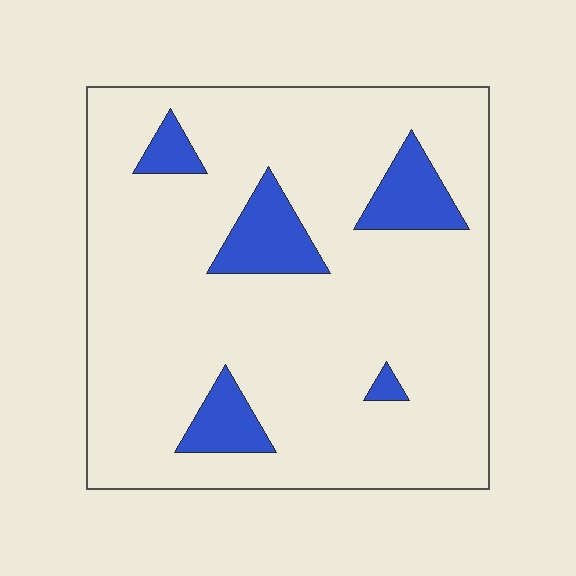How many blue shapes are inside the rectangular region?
5.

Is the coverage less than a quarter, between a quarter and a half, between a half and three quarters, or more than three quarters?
Less than a quarter.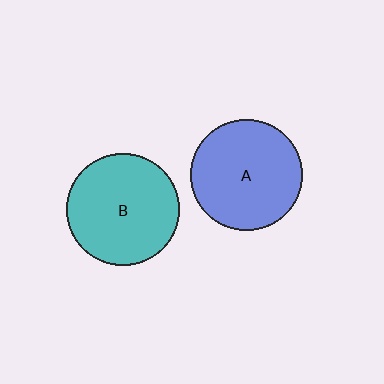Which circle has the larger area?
Circle B (teal).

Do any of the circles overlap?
No, none of the circles overlap.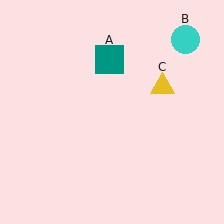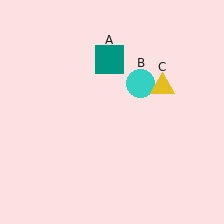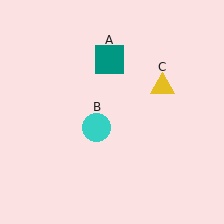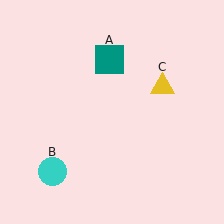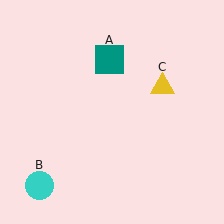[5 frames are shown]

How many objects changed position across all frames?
1 object changed position: cyan circle (object B).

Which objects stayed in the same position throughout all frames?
Teal square (object A) and yellow triangle (object C) remained stationary.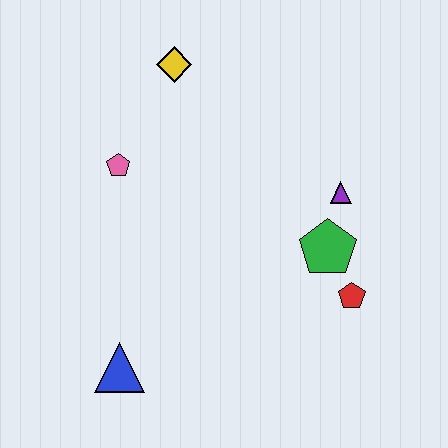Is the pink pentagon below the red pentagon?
No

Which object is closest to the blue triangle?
The pink pentagon is closest to the blue triangle.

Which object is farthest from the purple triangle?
The blue triangle is farthest from the purple triangle.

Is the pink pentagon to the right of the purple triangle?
No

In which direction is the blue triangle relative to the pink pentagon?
The blue triangle is below the pink pentagon.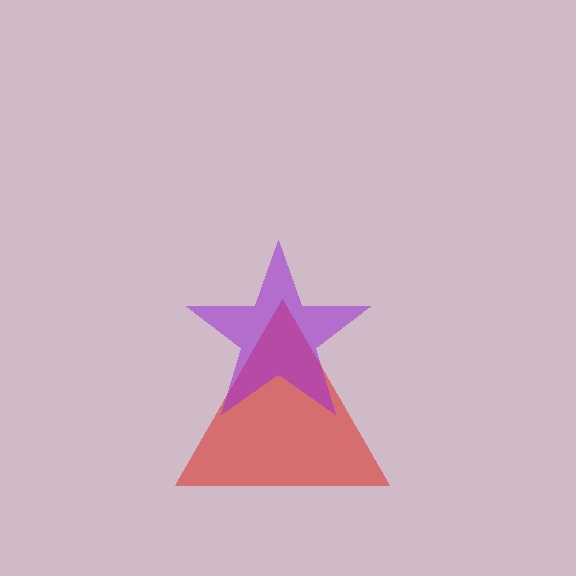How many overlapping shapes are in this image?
There are 2 overlapping shapes in the image.